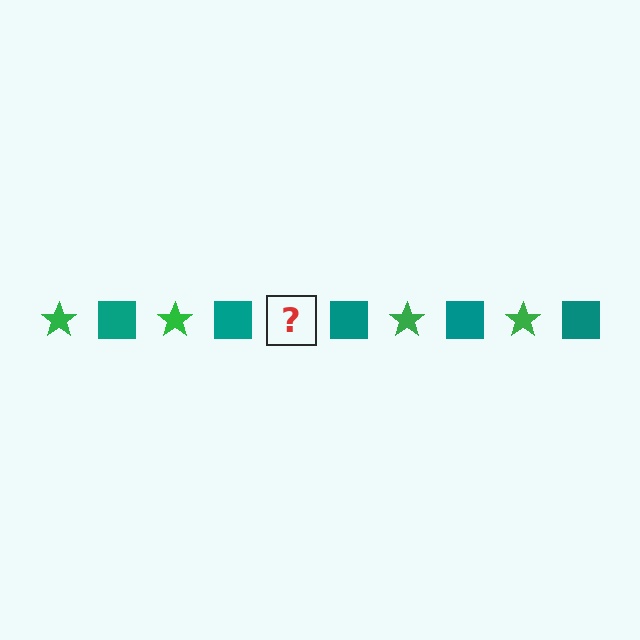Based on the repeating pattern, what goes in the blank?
The blank should be a green star.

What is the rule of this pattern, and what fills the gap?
The rule is that the pattern alternates between green star and teal square. The gap should be filled with a green star.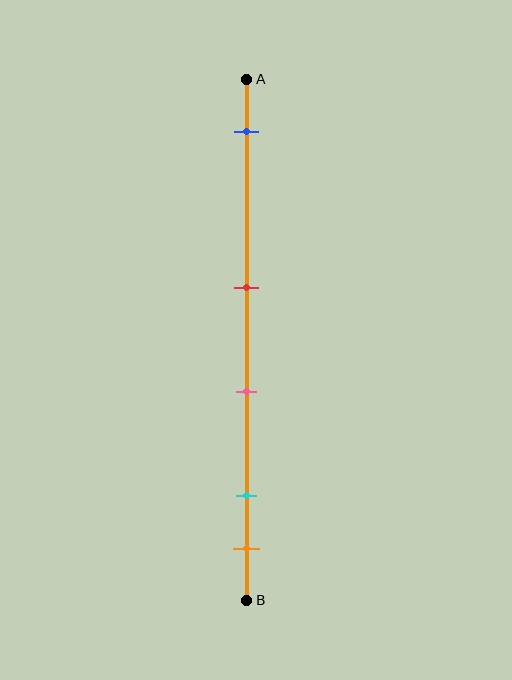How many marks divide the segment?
There are 5 marks dividing the segment.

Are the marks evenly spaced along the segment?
No, the marks are not evenly spaced.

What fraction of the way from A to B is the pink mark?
The pink mark is approximately 60% (0.6) of the way from A to B.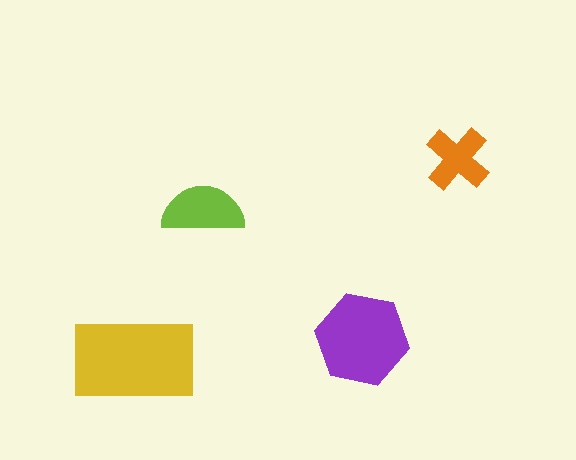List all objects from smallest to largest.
The orange cross, the lime semicircle, the purple hexagon, the yellow rectangle.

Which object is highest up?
The orange cross is topmost.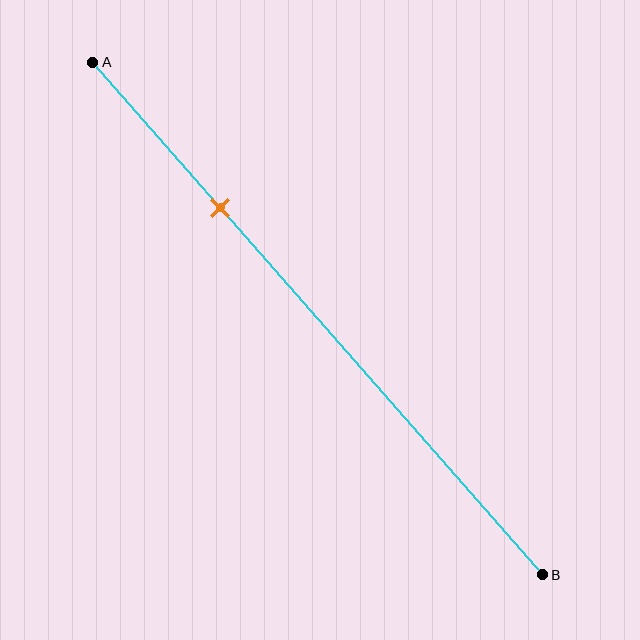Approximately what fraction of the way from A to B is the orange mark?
The orange mark is approximately 30% of the way from A to B.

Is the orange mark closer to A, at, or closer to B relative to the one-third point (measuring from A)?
The orange mark is closer to point A than the one-third point of segment AB.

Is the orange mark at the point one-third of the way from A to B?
No, the mark is at about 30% from A, not at the 33% one-third point.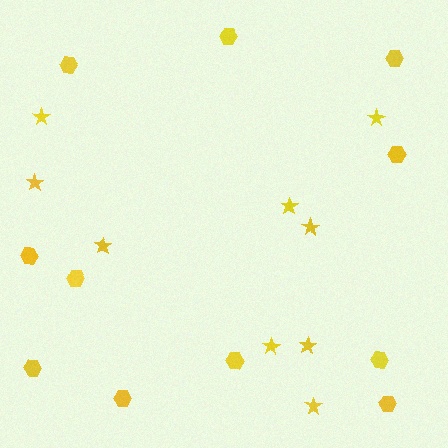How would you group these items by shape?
There are 2 groups: one group of hexagons (11) and one group of stars (9).